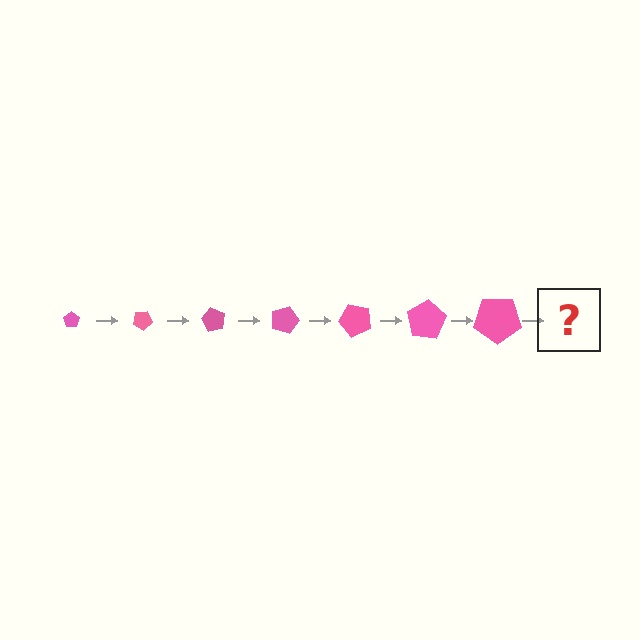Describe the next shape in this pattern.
It should be a pentagon, larger than the previous one and rotated 210 degrees from the start.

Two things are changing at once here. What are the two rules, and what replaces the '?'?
The two rules are that the pentagon grows larger each step and it rotates 30 degrees each step. The '?' should be a pentagon, larger than the previous one and rotated 210 degrees from the start.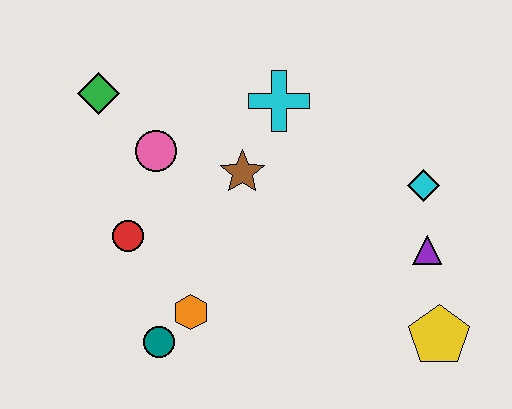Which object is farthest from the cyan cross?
The yellow pentagon is farthest from the cyan cross.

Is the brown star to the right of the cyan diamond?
No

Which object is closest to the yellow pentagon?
The purple triangle is closest to the yellow pentagon.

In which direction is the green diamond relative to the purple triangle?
The green diamond is to the left of the purple triangle.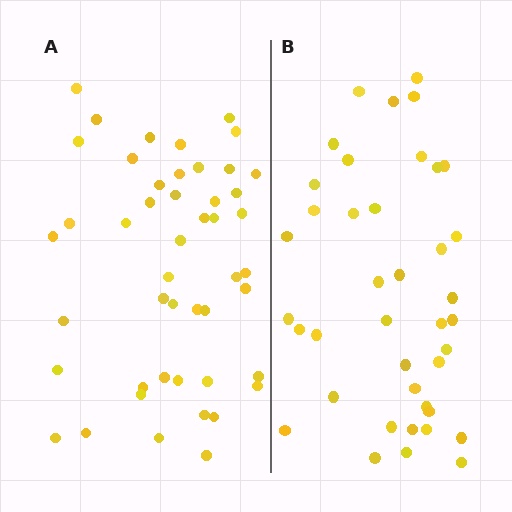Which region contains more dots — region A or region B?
Region A (the left region) has more dots.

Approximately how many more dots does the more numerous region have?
Region A has roughly 8 or so more dots than region B.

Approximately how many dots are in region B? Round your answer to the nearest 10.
About 40 dots.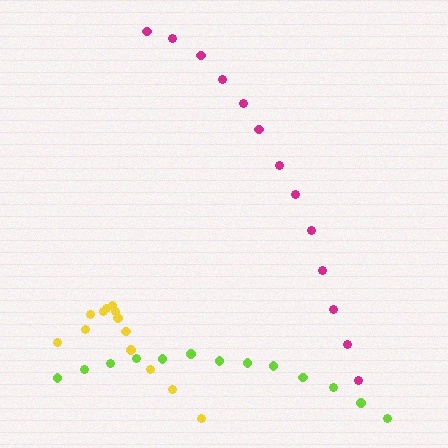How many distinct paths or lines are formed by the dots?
There are 3 distinct paths.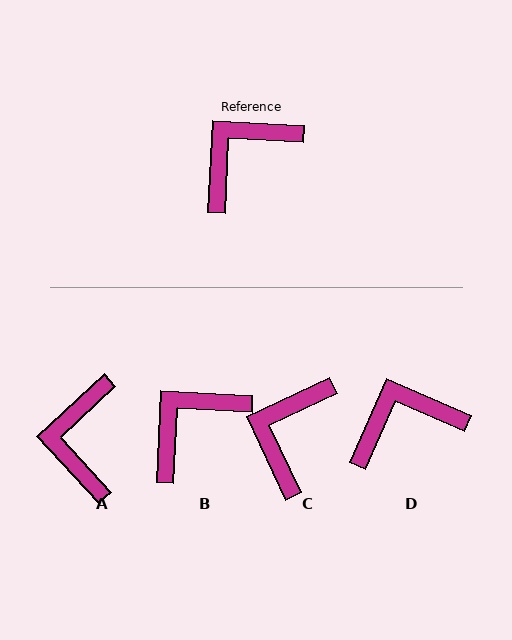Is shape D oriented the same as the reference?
No, it is off by about 21 degrees.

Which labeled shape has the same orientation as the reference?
B.